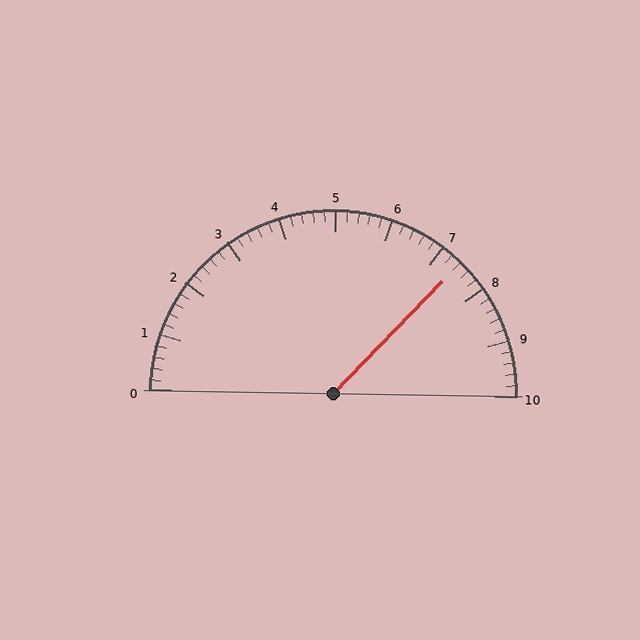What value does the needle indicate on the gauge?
The needle indicates approximately 7.4.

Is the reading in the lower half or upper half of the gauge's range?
The reading is in the upper half of the range (0 to 10).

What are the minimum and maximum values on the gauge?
The gauge ranges from 0 to 10.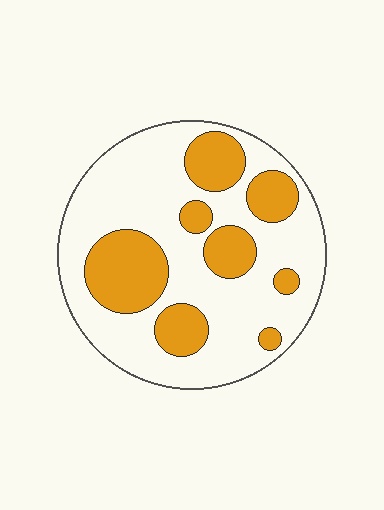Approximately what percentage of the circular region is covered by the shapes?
Approximately 30%.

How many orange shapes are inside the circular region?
8.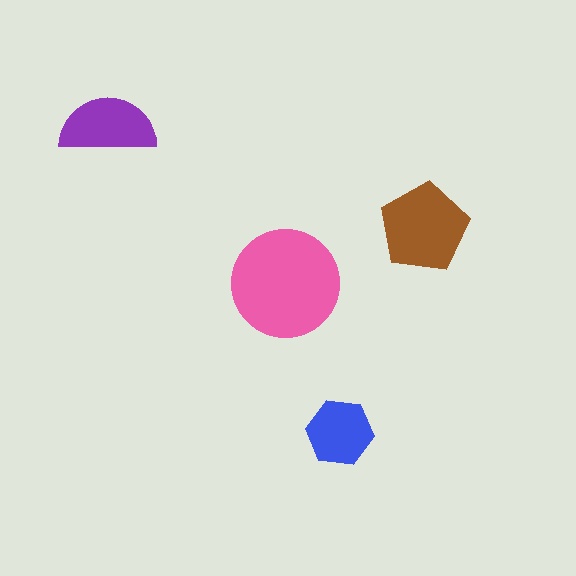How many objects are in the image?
There are 4 objects in the image.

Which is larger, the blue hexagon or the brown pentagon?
The brown pentagon.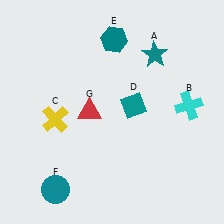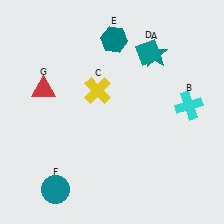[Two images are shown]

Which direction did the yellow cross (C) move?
The yellow cross (C) moved right.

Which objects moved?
The objects that moved are: the yellow cross (C), the teal diamond (D), the red triangle (G).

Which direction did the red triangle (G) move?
The red triangle (G) moved left.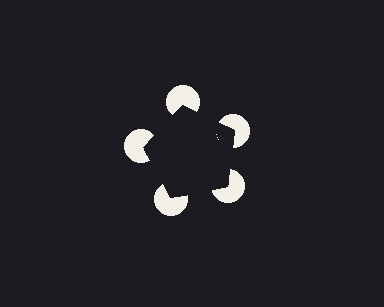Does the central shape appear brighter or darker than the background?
It typically appears slightly darker than the background, even though no actual brightness change is drawn.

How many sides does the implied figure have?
5 sides.